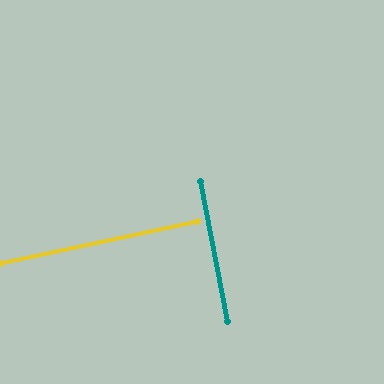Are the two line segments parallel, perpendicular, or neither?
Perpendicular — they meet at approximately 89°.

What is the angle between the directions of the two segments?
Approximately 89 degrees.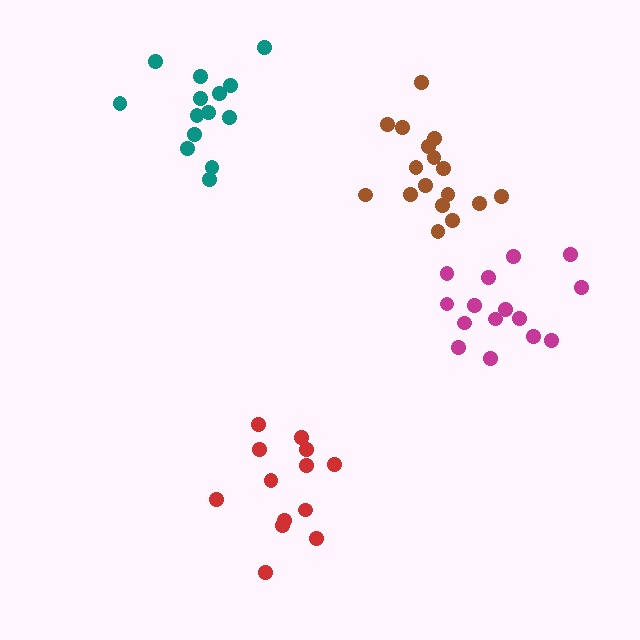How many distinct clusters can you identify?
There are 4 distinct clusters.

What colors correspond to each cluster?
The clusters are colored: brown, red, magenta, teal.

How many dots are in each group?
Group 1: 17 dots, Group 2: 13 dots, Group 3: 15 dots, Group 4: 14 dots (59 total).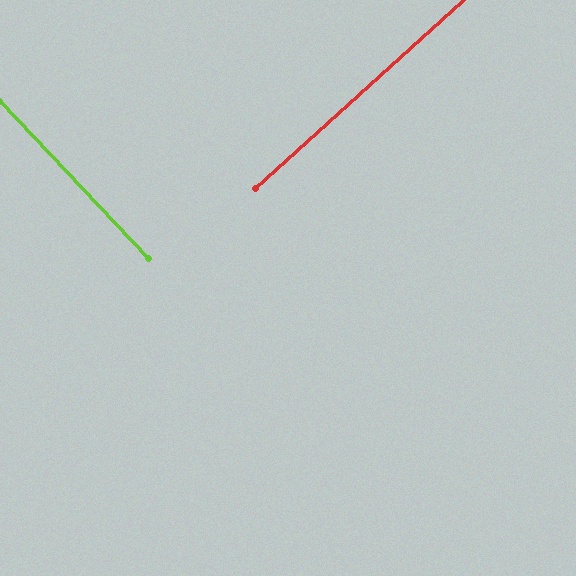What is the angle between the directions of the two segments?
Approximately 89 degrees.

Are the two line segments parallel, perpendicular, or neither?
Perpendicular — they meet at approximately 89°.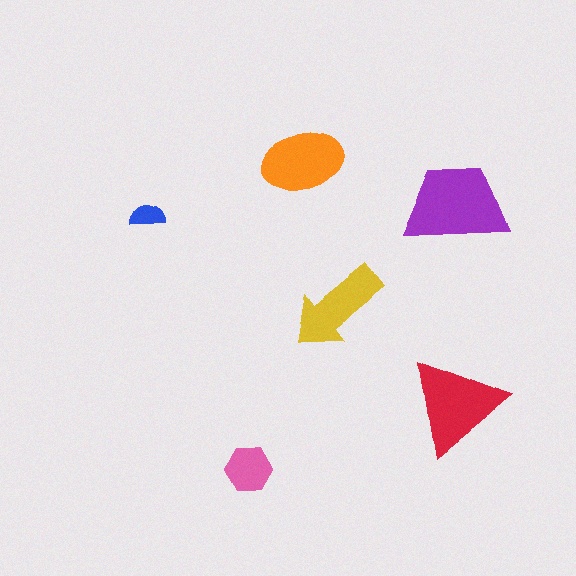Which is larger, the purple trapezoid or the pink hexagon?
The purple trapezoid.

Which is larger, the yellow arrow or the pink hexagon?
The yellow arrow.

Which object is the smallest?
The blue semicircle.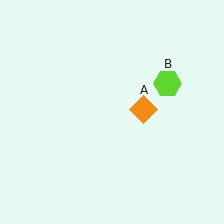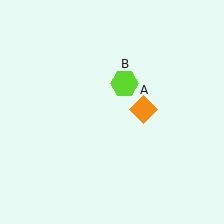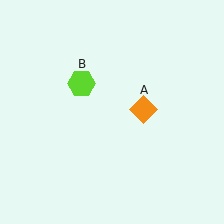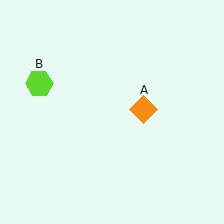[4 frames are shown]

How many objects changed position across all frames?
1 object changed position: lime hexagon (object B).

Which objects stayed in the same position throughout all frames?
Orange diamond (object A) remained stationary.